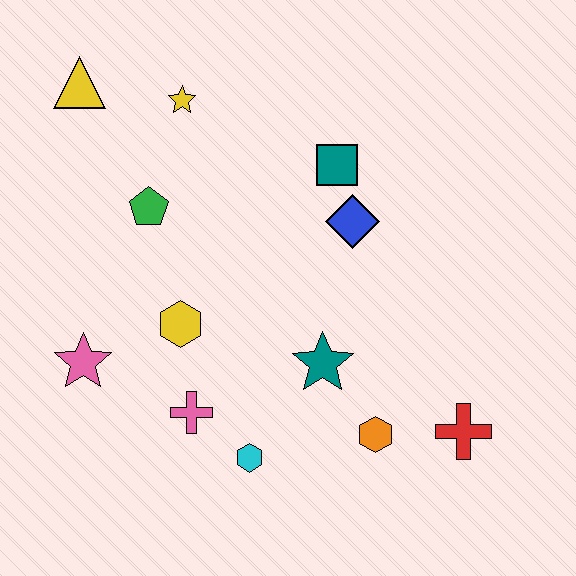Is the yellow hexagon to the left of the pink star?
No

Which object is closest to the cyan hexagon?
The pink cross is closest to the cyan hexagon.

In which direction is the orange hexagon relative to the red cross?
The orange hexagon is to the left of the red cross.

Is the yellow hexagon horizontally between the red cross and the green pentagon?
Yes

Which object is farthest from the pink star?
The red cross is farthest from the pink star.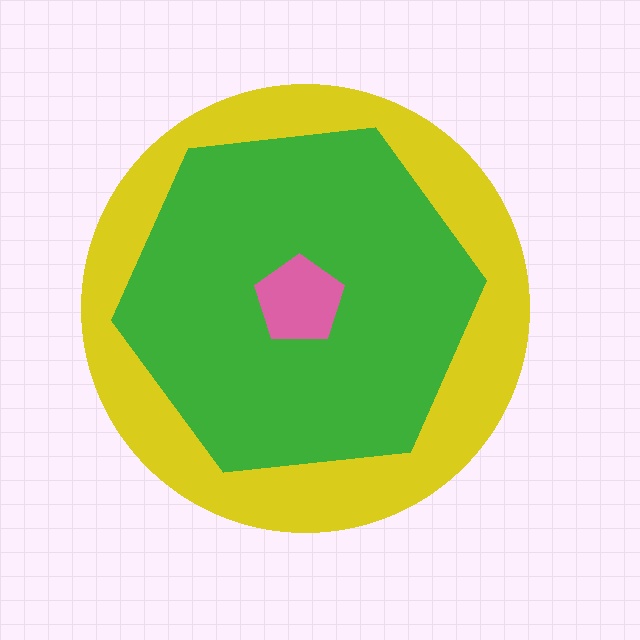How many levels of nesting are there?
3.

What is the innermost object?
The pink pentagon.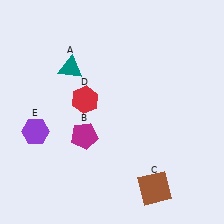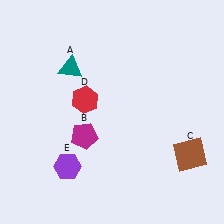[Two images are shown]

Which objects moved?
The objects that moved are: the brown square (C), the purple hexagon (E).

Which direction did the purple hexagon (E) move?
The purple hexagon (E) moved down.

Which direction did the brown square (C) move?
The brown square (C) moved right.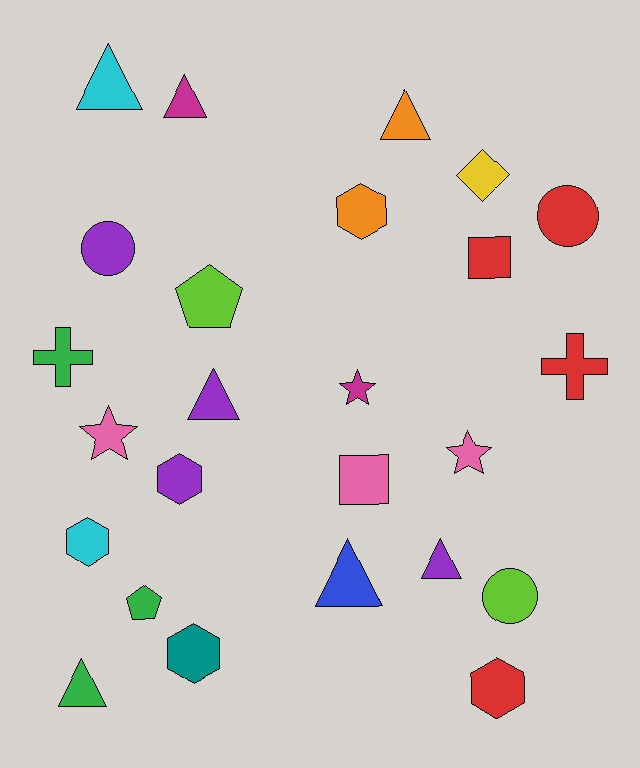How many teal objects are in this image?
There is 1 teal object.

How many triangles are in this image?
There are 7 triangles.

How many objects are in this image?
There are 25 objects.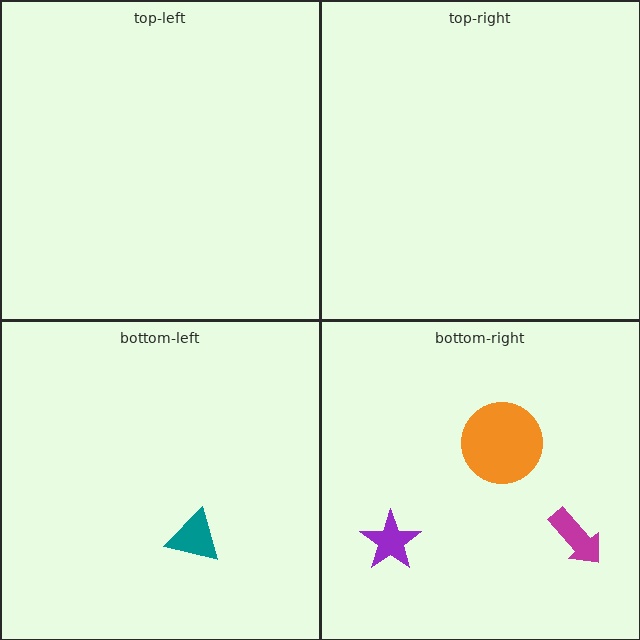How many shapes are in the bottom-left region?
1.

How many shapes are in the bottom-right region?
3.